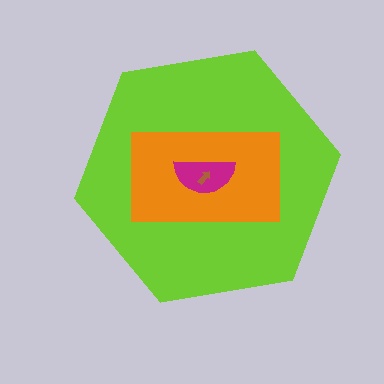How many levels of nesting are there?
4.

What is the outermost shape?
The lime hexagon.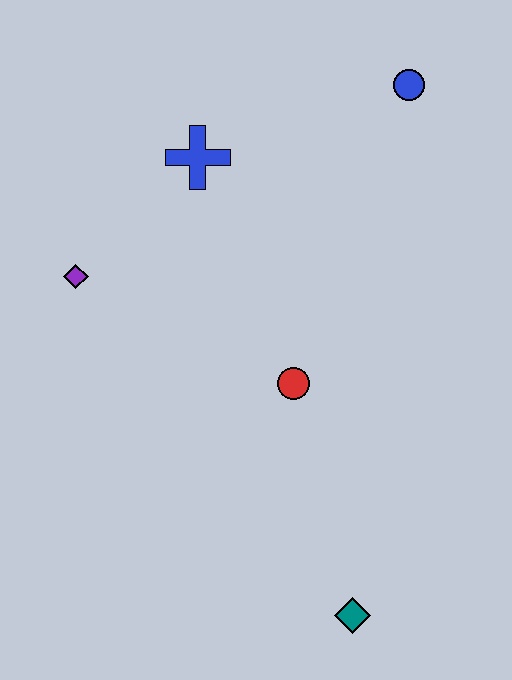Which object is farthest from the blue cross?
The teal diamond is farthest from the blue cross.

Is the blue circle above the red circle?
Yes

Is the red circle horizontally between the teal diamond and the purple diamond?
Yes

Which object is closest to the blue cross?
The purple diamond is closest to the blue cross.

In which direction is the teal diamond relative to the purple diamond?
The teal diamond is below the purple diamond.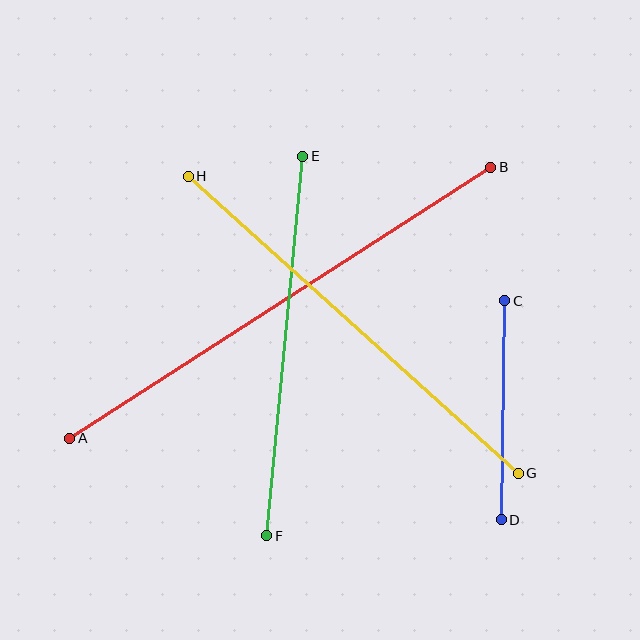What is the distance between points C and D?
The distance is approximately 219 pixels.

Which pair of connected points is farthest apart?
Points A and B are farthest apart.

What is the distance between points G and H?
The distance is approximately 444 pixels.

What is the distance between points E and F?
The distance is approximately 381 pixels.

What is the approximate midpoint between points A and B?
The midpoint is at approximately (280, 303) pixels.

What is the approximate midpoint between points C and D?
The midpoint is at approximately (503, 410) pixels.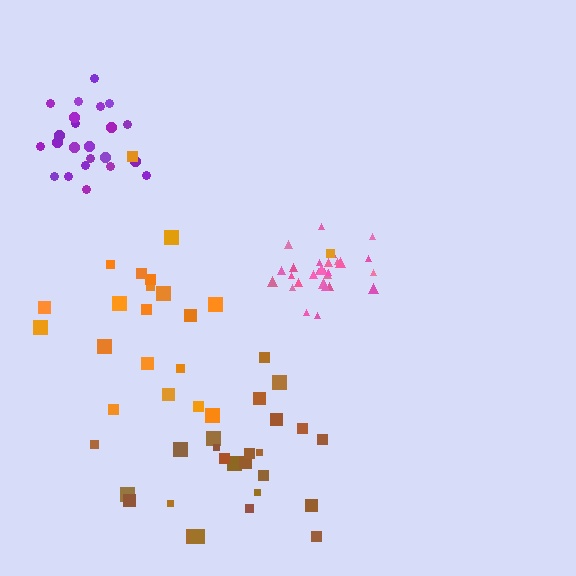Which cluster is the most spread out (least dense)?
Orange.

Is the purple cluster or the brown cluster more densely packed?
Purple.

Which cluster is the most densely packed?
Pink.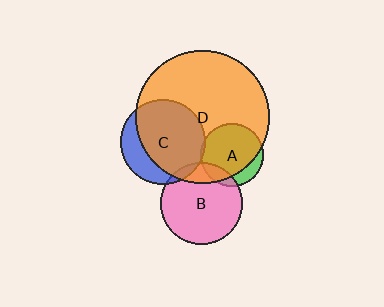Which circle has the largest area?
Circle D (orange).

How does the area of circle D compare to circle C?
Approximately 2.4 times.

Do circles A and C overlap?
Yes.